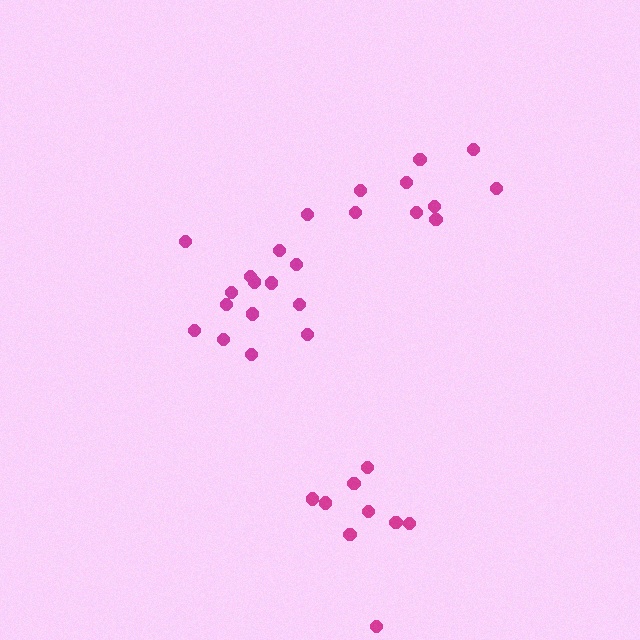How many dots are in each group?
Group 1: 9 dots, Group 2: 15 dots, Group 3: 9 dots (33 total).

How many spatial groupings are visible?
There are 3 spatial groupings.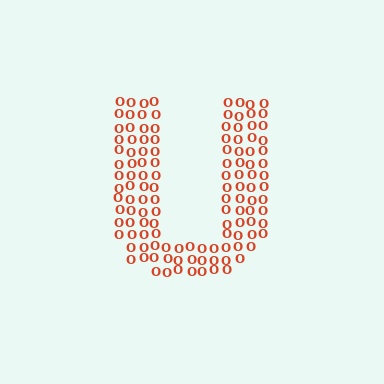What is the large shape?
The large shape is the letter U.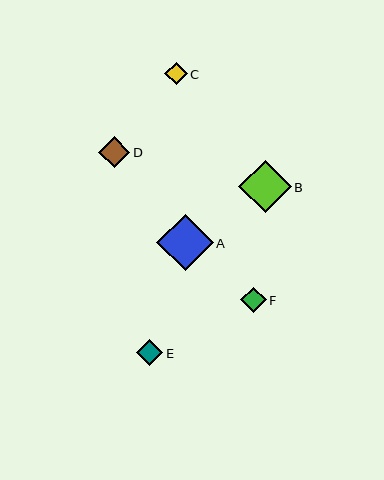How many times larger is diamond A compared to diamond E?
Diamond A is approximately 2.2 times the size of diamond E.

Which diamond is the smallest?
Diamond C is the smallest with a size of approximately 22 pixels.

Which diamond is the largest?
Diamond A is the largest with a size of approximately 56 pixels.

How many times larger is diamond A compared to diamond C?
Diamond A is approximately 2.5 times the size of diamond C.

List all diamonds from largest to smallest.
From largest to smallest: A, B, D, E, F, C.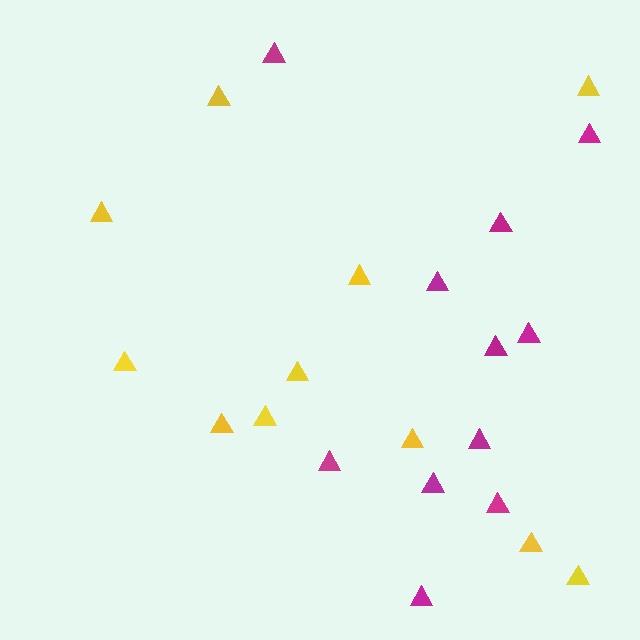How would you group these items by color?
There are 2 groups: one group of yellow triangles (11) and one group of magenta triangles (11).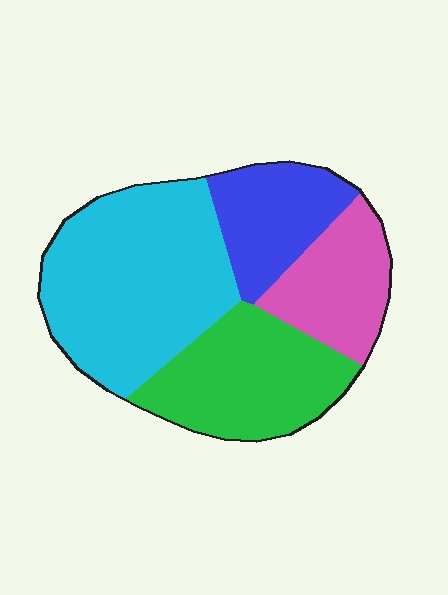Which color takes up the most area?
Cyan, at roughly 40%.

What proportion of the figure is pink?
Pink takes up about one sixth (1/6) of the figure.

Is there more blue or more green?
Green.